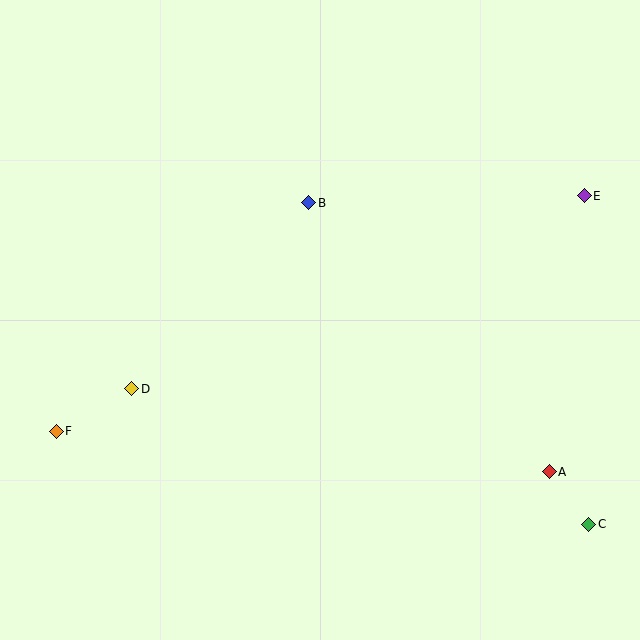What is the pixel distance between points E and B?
The distance between E and B is 275 pixels.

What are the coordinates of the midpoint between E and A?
The midpoint between E and A is at (567, 334).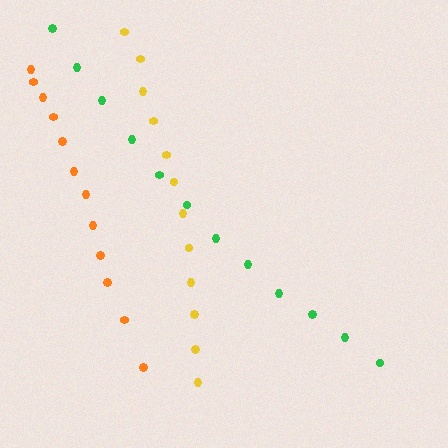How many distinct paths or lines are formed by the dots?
There are 3 distinct paths.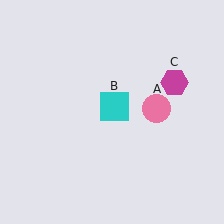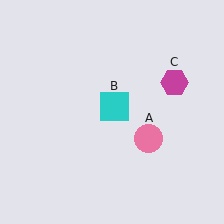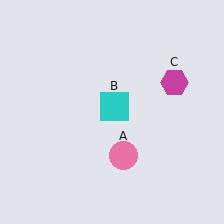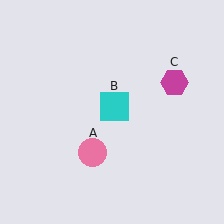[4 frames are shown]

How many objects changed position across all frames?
1 object changed position: pink circle (object A).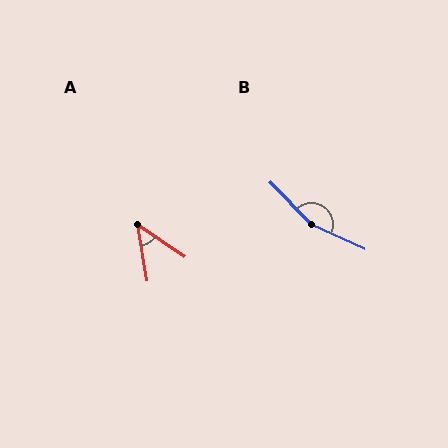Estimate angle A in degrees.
Approximately 47 degrees.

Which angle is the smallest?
A, at approximately 47 degrees.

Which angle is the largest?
B, at approximately 159 degrees.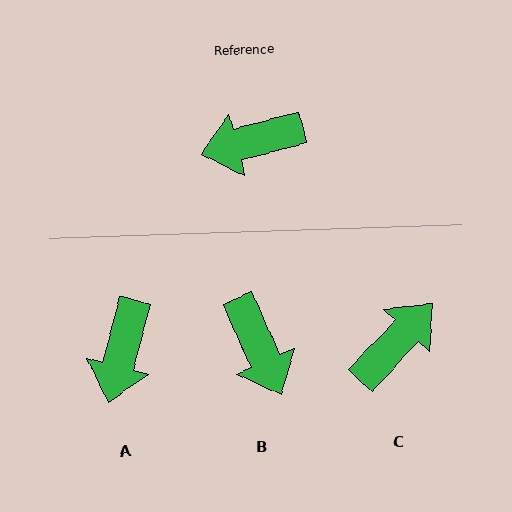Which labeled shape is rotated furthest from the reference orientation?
C, about 148 degrees away.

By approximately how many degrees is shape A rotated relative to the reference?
Approximately 61 degrees counter-clockwise.